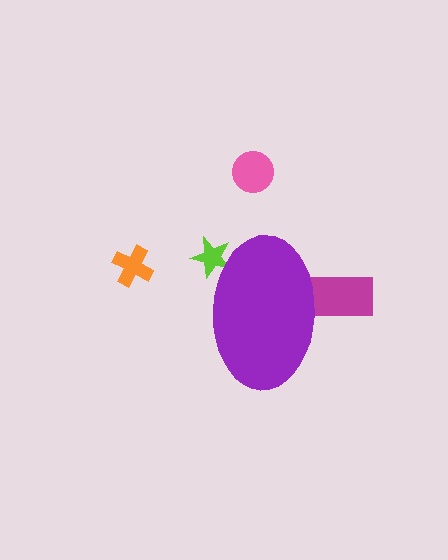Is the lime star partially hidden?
Yes, the lime star is partially hidden behind the purple ellipse.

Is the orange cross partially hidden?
No, the orange cross is fully visible.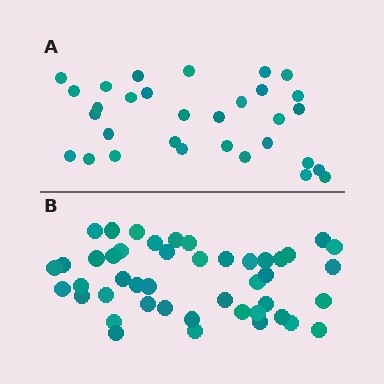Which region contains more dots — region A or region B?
Region B (the bottom region) has more dots.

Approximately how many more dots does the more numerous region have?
Region B has approximately 15 more dots than region A.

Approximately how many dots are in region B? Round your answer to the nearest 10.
About 40 dots. (The exact count is 45, which rounds to 40.)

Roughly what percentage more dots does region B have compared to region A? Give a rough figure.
About 45% more.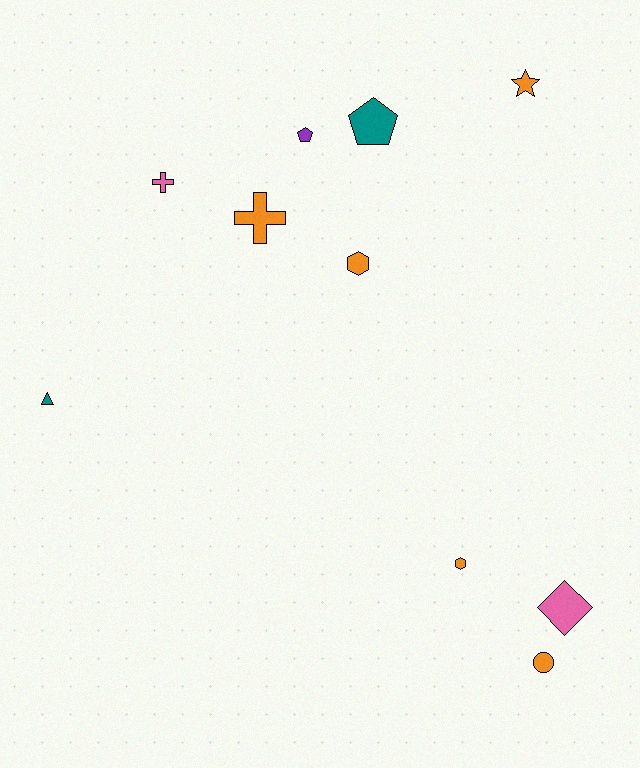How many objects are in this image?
There are 10 objects.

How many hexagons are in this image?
There are 2 hexagons.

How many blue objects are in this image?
There are no blue objects.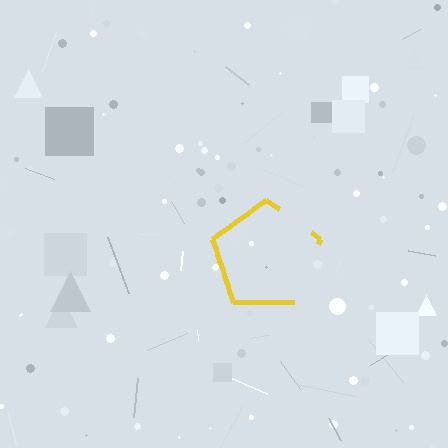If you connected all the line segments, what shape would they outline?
They would outline a pentagon.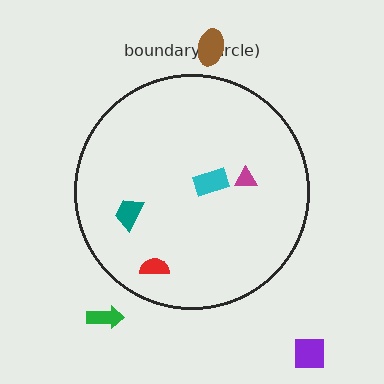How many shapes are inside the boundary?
4 inside, 3 outside.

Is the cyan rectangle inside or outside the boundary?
Inside.